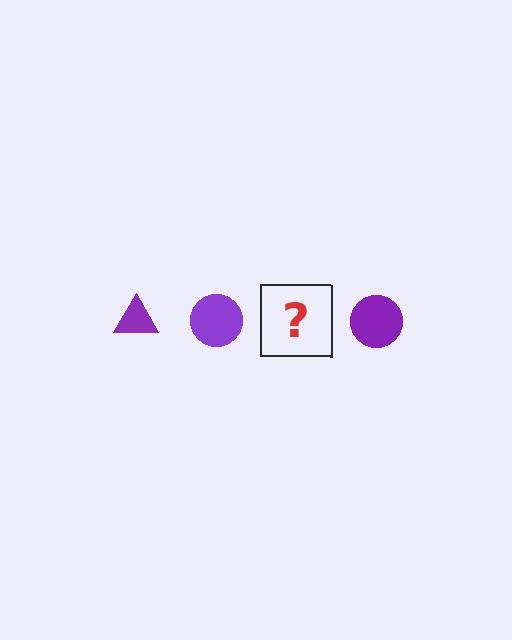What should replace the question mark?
The question mark should be replaced with a purple triangle.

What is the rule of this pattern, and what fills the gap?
The rule is that the pattern cycles through triangle, circle shapes in purple. The gap should be filled with a purple triangle.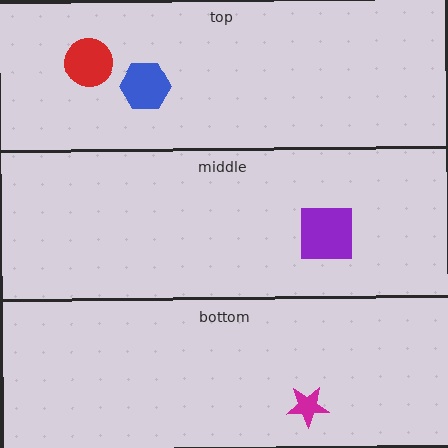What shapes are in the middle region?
The purple square.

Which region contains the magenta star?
The bottom region.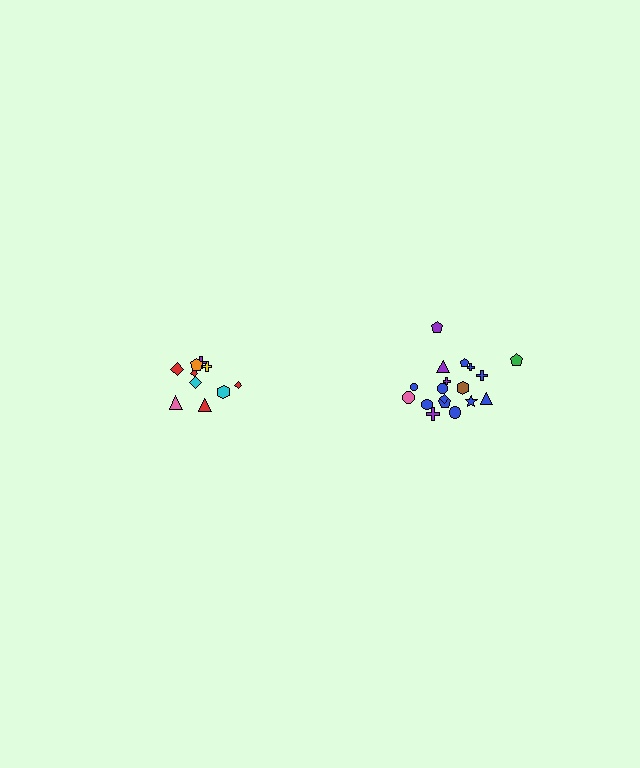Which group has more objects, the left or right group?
The right group.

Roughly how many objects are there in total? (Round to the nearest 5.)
Roughly 30 objects in total.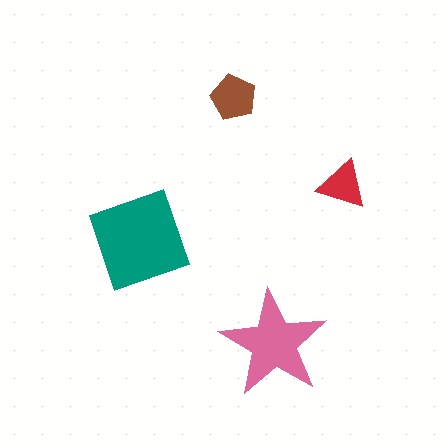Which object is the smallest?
The red triangle.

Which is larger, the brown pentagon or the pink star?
The pink star.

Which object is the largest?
The teal square.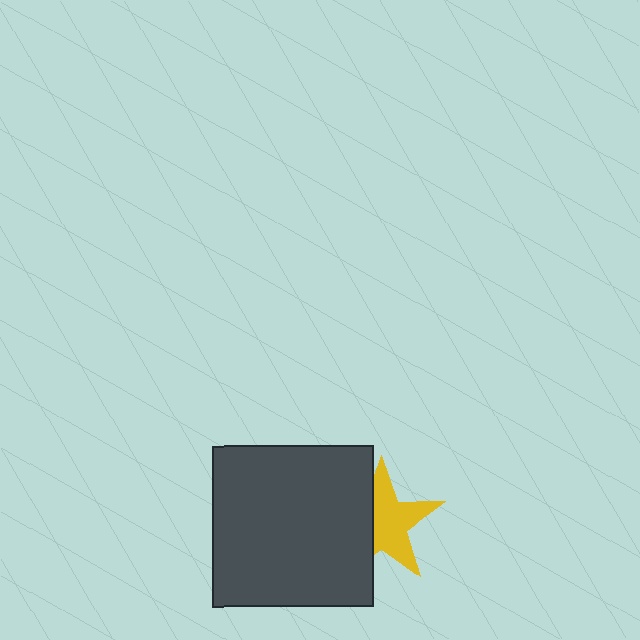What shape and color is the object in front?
The object in front is a dark gray square.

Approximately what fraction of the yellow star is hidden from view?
Roughly 39% of the yellow star is hidden behind the dark gray square.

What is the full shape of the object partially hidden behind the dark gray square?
The partially hidden object is a yellow star.